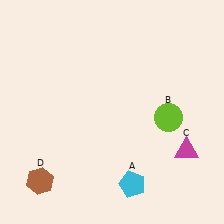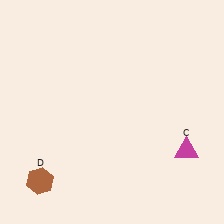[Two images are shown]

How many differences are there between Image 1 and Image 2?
There are 2 differences between the two images.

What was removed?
The lime circle (B), the cyan pentagon (A) were removed in Image 2.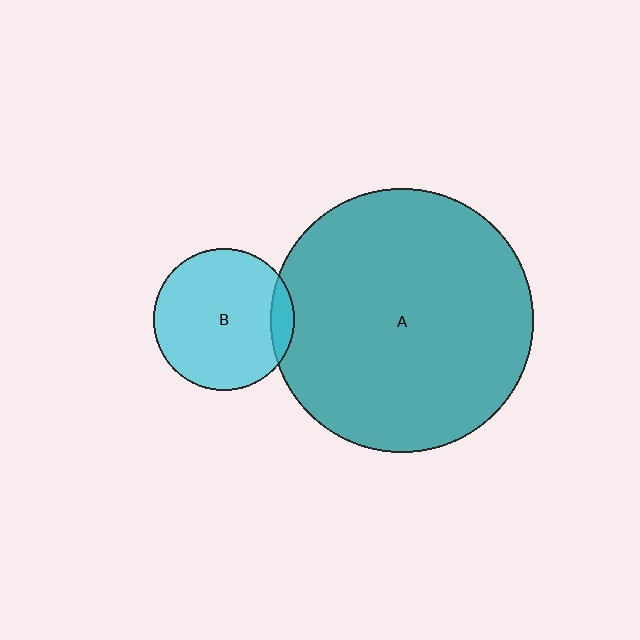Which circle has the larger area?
Circle A (teal).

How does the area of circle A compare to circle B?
Approximately 3.5 times.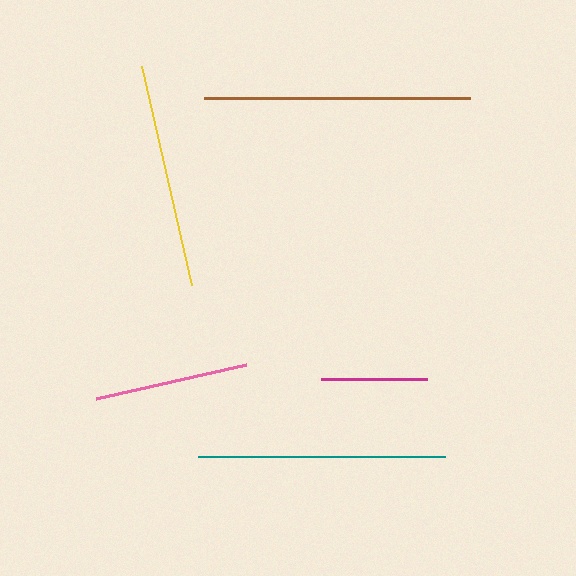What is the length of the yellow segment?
The yellow segment is approximately 225 pixels long.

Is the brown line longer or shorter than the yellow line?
The brown line is longer than the yellow line.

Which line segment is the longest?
The brown line is the longest at approximately 267 pixels.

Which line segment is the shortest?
The magenta line is the shortest at approximately 105 pixels.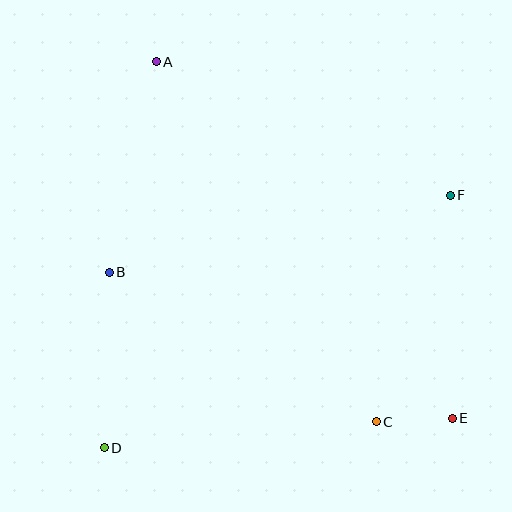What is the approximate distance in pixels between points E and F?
The distance between E and F is approximately 223 pixels.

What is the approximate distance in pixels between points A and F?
The distance between A and F is approximately 323 pixels.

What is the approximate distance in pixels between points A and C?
The distance between A and C is approximately 422 pixels.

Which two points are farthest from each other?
Points A and E are farthest from each other.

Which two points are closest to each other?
Points C and E are closest to each other.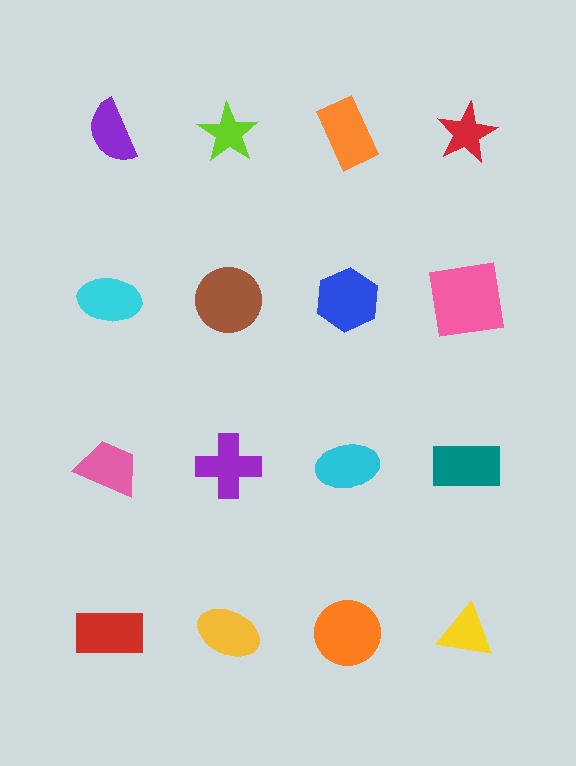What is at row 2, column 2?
A brown circle.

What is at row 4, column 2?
A yellow ellipse.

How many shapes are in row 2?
4 shapes.